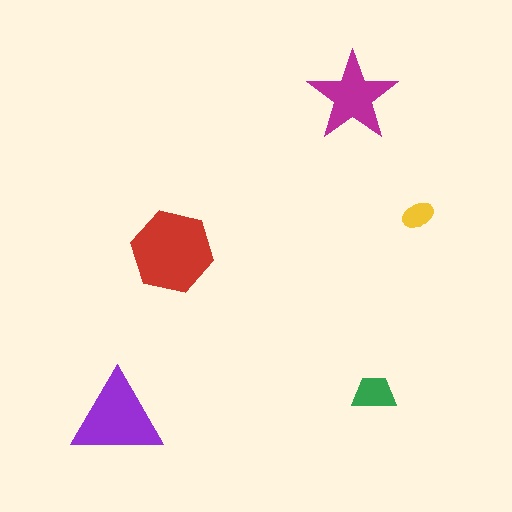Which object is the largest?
The red hexagon.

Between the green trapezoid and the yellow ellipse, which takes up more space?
The green trapezoid.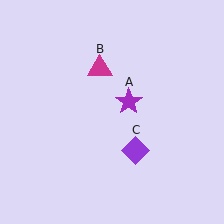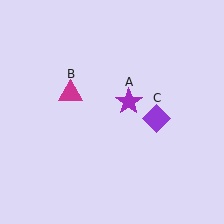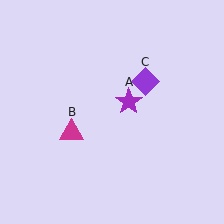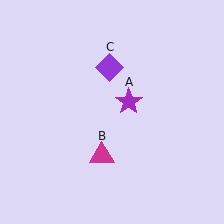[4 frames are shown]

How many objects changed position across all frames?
2 objects changed position: magenta triangle (object B), purple diamond (object C).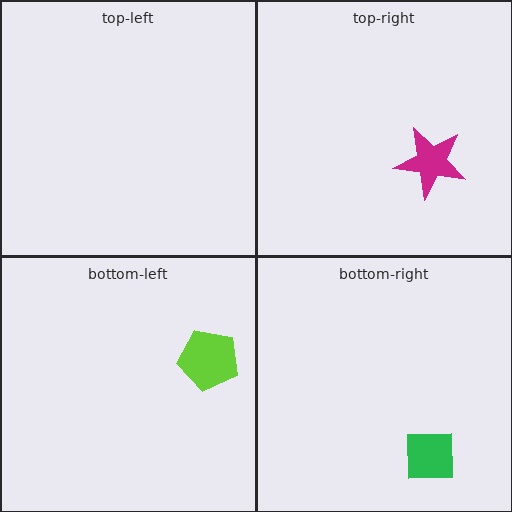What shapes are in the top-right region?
The magenta star.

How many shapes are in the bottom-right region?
1.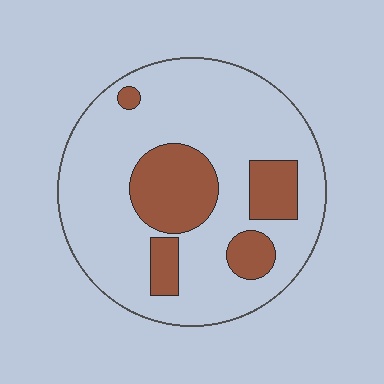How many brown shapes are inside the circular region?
5.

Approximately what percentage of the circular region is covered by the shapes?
Approximately 25%.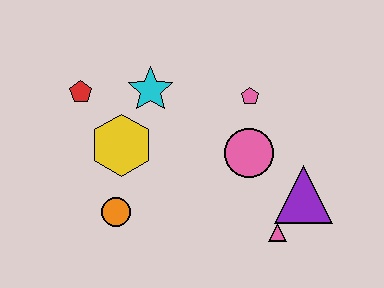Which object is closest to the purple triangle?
The pink triangle is closest to the purple triangle.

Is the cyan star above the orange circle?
Yes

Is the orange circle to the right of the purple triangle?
No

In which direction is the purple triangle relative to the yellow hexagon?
The purple triangle is to the right of the yellow hexagon.